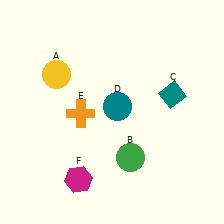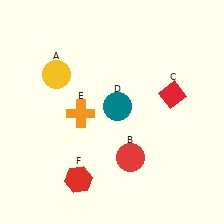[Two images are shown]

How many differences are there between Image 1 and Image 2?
There are 3 differences between the two images.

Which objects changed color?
B changed from green to red. C changed from teal to red. F changed from magenta to red.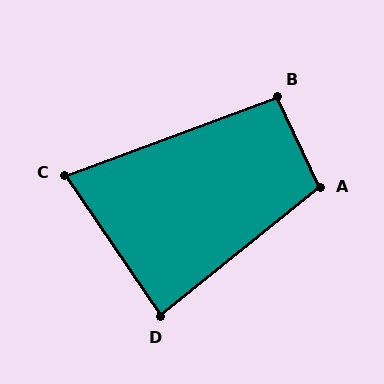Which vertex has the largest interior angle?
A, at approximately 104 degrees.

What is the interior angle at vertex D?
Approximately 85 degrees (approximately right).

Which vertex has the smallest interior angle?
C, at approximately 76 degrees.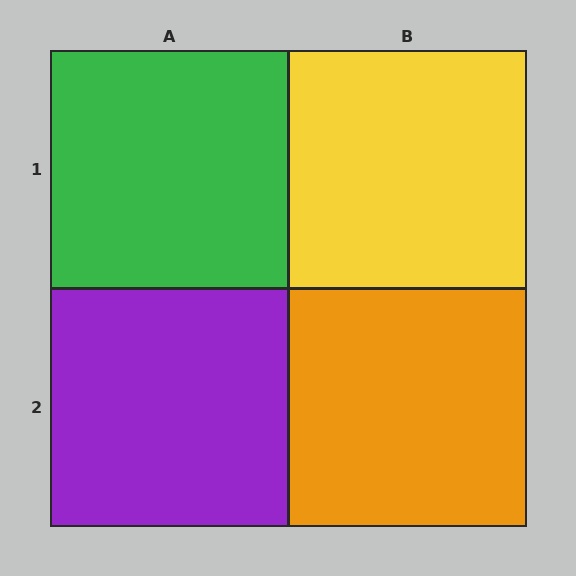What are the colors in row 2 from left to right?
Purple, orange.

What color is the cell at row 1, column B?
Yellow.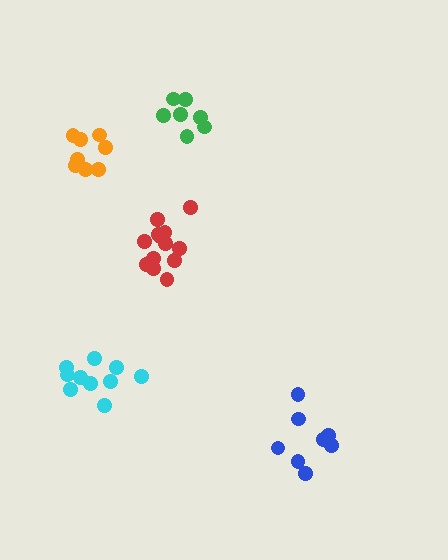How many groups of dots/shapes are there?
There are 5 groups.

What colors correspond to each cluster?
The clusters are colored: cyan, red, green, blue, orange.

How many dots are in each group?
Group 1: 10 dots, Group 2: 13 dots, Group 3: 7 dots, Group 4: 8 dots, Group 5: 8 dots (46 total).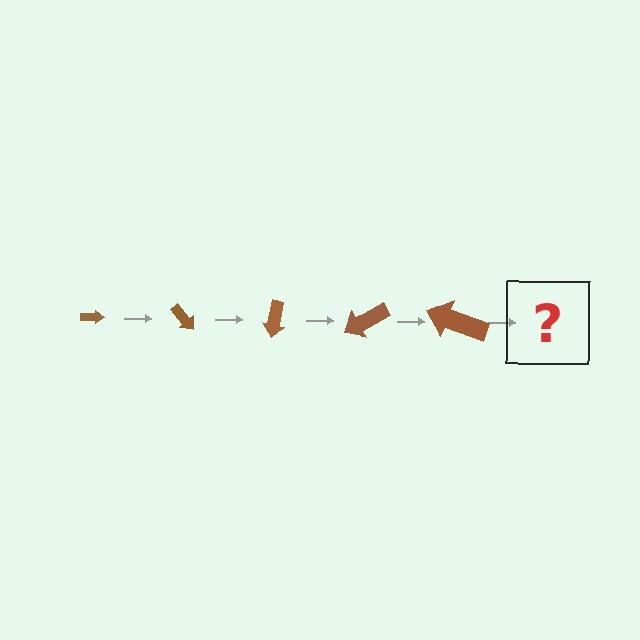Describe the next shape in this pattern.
It should be an arrow, larger than the previous one and rotated 250 degrees from the start.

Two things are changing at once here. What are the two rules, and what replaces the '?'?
The two rules are that the arrow grows larger each step and it rotates 50 degrees each step. The '?' should be an arrow, larger than the previous one and rotated 250 degrees from the start.